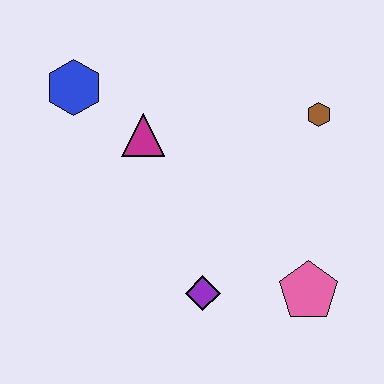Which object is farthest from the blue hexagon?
The pink pentagon is farthest from the blue hexagon.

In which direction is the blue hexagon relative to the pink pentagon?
The blue hexagon is to the left of the pink pentagon.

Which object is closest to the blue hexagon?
The magenta triangle is closest to the blue hexagon.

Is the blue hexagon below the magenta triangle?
No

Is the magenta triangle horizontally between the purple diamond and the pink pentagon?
No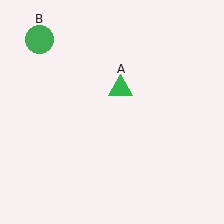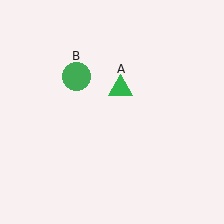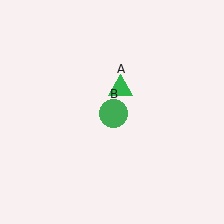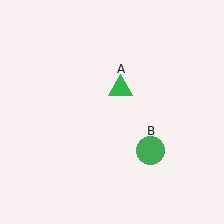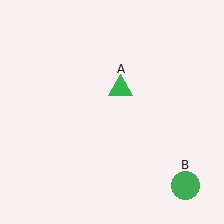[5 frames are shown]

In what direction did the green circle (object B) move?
The green circle (object B) moved down and to the right.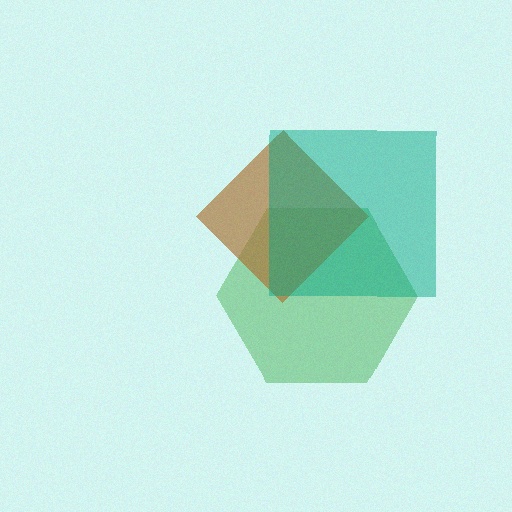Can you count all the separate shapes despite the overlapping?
Yes, there are 3 separate shapes.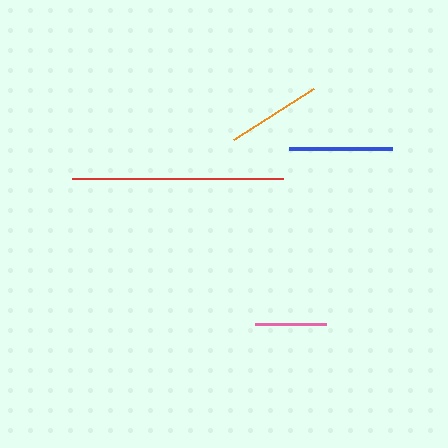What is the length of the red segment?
The red segment is approximately 212 pixels long.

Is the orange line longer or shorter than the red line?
The red line is longer than the orange line.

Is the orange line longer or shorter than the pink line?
The orange line is longer than the pink line.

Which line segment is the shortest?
The pink line is the shortest at approximately 71 pixels.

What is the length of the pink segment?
The pink segment is approximately 71 pixels long.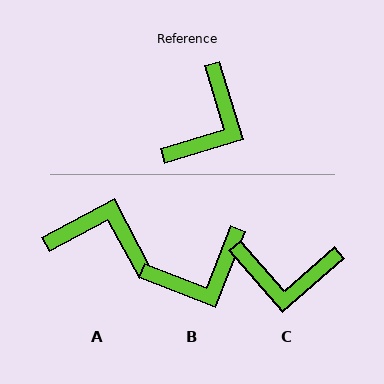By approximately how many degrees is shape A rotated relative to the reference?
Approximately 101 degrees counter-clockwise.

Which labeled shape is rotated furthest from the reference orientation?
A, about 101 degrees away.